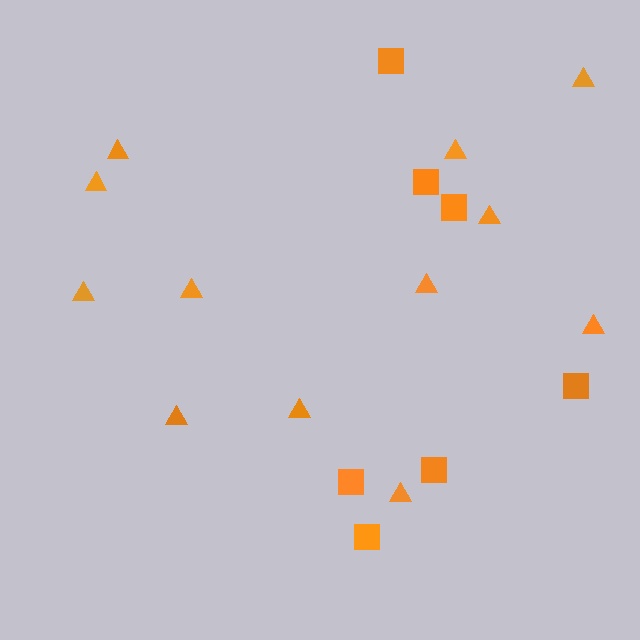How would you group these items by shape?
There are 2 groups: one group of squares (7) and one group of triangles (12).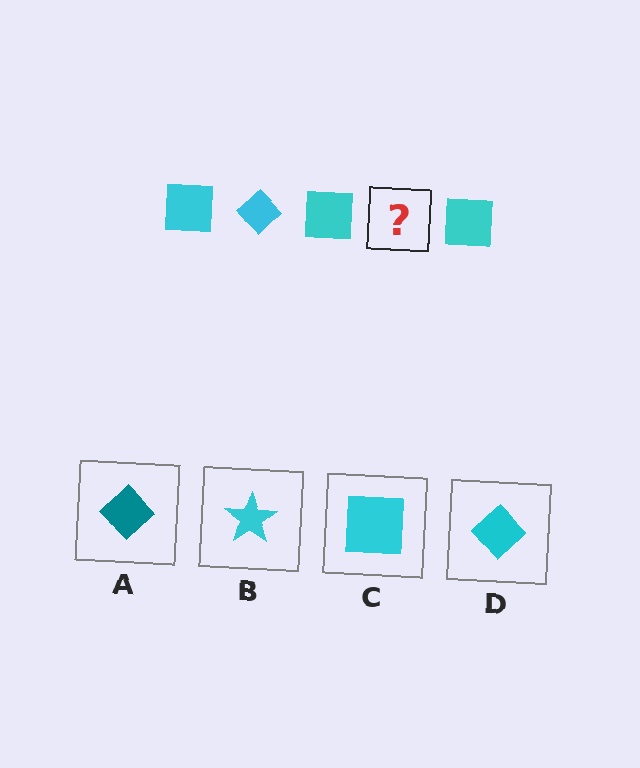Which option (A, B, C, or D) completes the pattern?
D.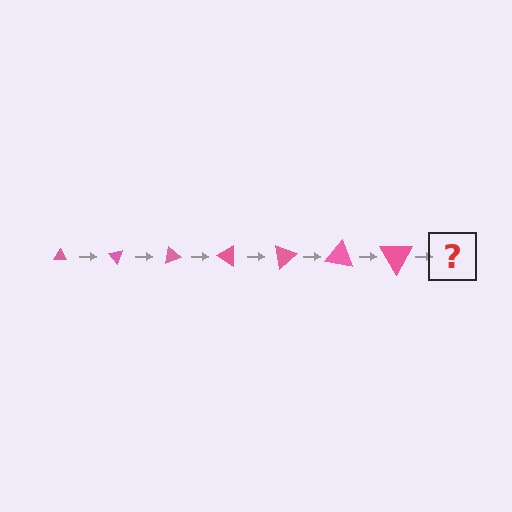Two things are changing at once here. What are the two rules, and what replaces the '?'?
The two rules are that the triangle grows larger each step and it rotates 50 degrees each step. The '?' should be a triangle, larger than the previous one and rotated 350 degrees from the start.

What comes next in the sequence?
The next element should be a triangle, larger than the previous one and rotated 350 degrees from the start.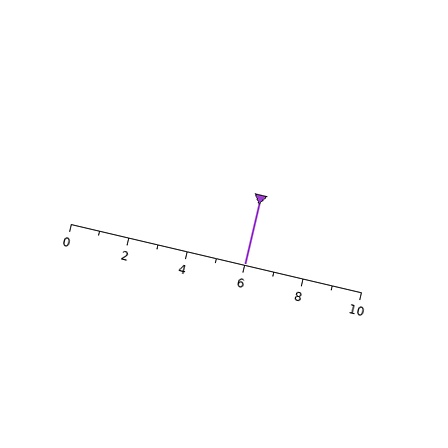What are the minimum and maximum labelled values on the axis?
The axis runs from 0 to 10.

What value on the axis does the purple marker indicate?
The marker indicates approximately 6.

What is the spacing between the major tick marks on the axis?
The major ticks are spaced 2 apart.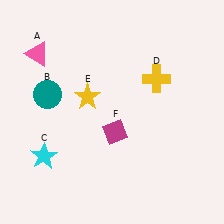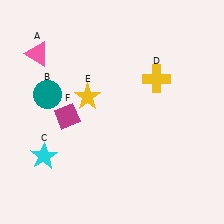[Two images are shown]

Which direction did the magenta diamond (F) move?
The magenta diamond (F) moved left.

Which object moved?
The magenta diamond (F) moved left.